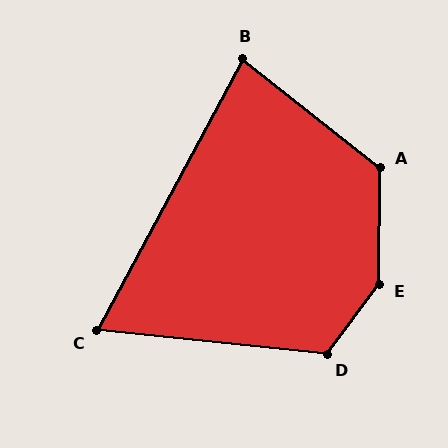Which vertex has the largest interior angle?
E, at approximately 144 degrees.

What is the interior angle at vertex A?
Approximately 128 degrees (obtuse).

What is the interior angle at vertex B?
Approximately 80 degrees (acute).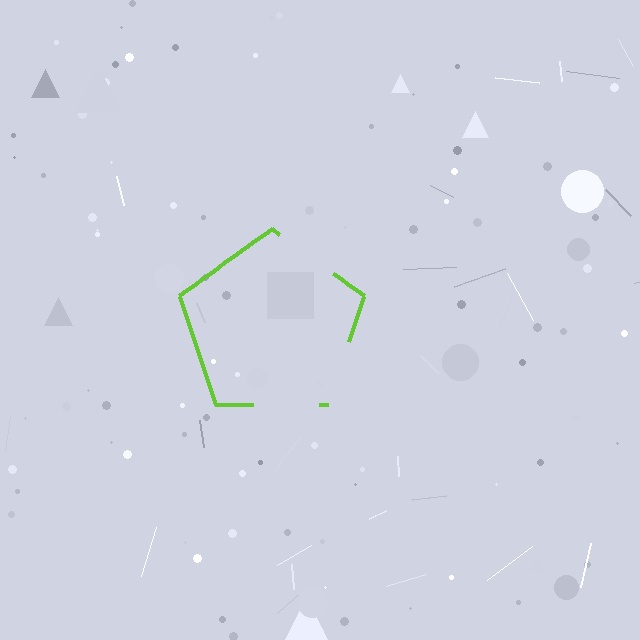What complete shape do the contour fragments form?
The contour fragments form a pentagon.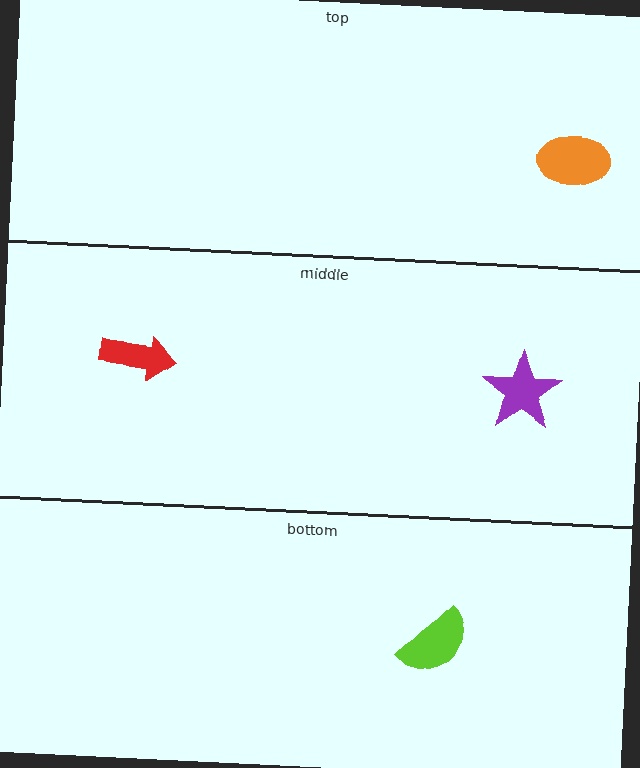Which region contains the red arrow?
The middle region.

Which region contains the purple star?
The middle region.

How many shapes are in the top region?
1.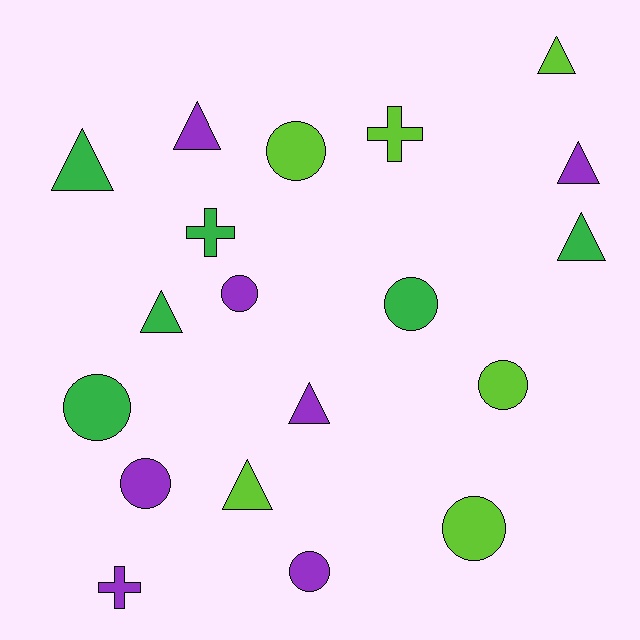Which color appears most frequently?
Purple, with 7 objects.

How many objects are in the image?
There are 19 objects.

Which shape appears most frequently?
Triangle, with 8 objects.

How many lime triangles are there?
There are 2 lime triangles.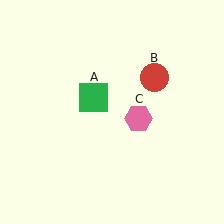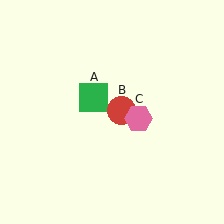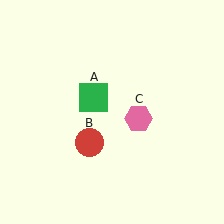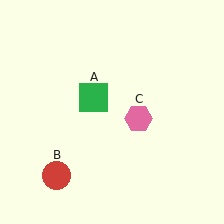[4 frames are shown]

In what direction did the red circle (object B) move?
The red circle (object B) moved down and to the left.